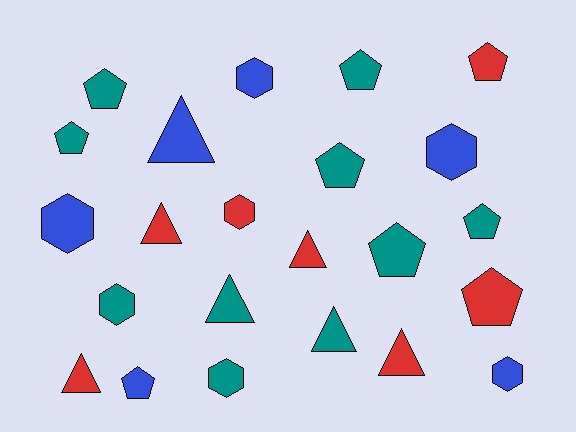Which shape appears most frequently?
Pentagon, with 9 objects.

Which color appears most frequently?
Teal, with 10 objects.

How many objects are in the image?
There are 23 objects.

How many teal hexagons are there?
There are 2 teal hexagons.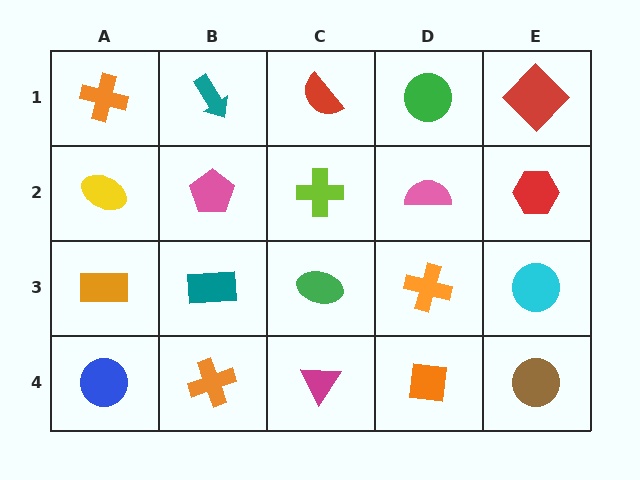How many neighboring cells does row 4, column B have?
3.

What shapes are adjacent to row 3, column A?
A yellow ellipse (row 2, column A), a blue circle (row 4, column A), a teal rectangle (row 3, column B).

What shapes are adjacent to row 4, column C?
A green ellipse (row 3, column C), an orange cross (row 4, column B), an orange square (row 4, column D).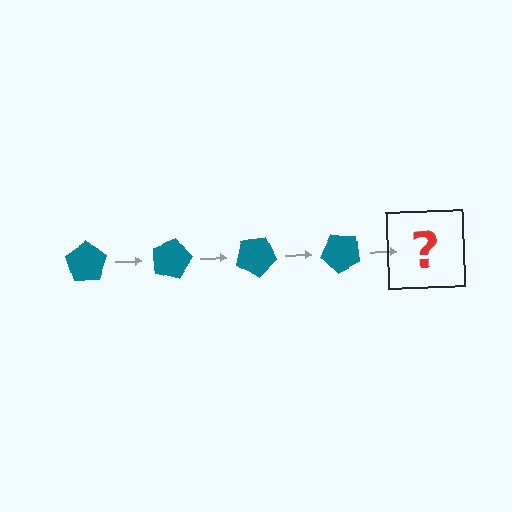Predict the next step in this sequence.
The next step is a teal pentagon rotated 60 degrees.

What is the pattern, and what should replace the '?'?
The pattern is that the pentagon rotates 15 degrees each step. The '?' should be a teal pentagon rotated 60 degrees.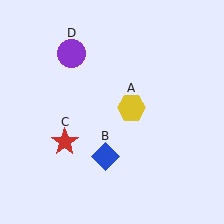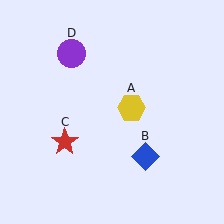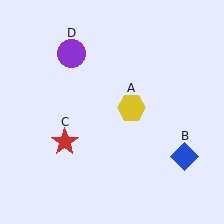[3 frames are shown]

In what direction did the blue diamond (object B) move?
The blue diamond (object B) moved right.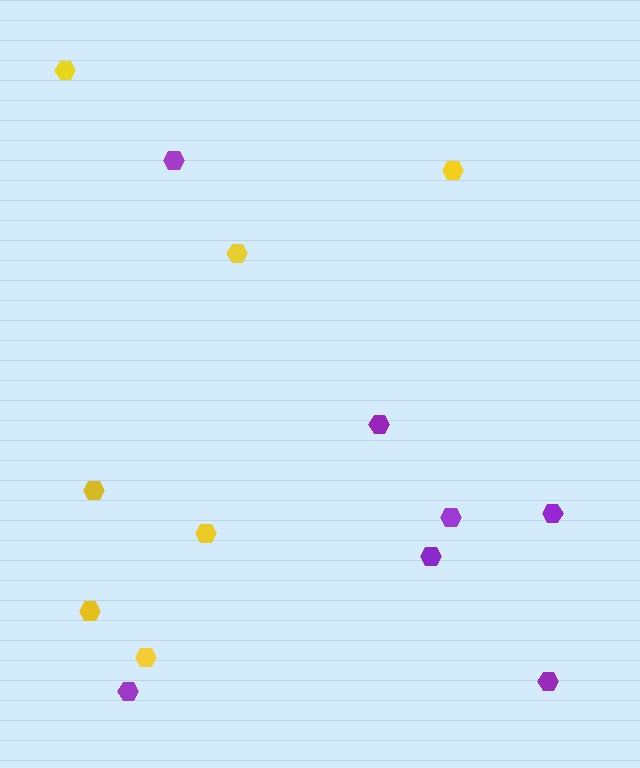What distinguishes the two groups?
There are 2 groups: one group of yellow hexagons (7) and one group of purple hexagons (7).